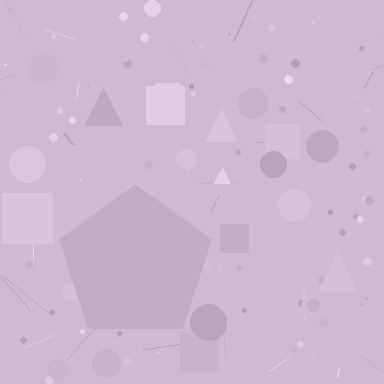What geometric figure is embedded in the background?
A pentagon is embedded in the background.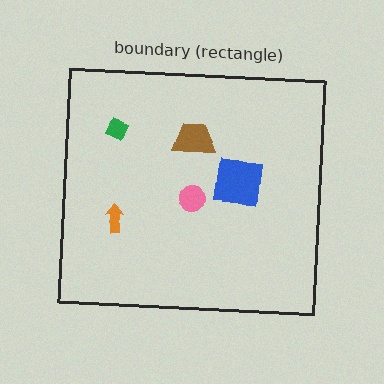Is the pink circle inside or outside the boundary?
Inside.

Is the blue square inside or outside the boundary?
Inside.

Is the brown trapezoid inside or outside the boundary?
Inside.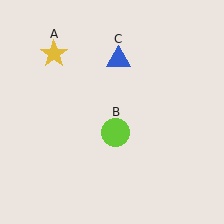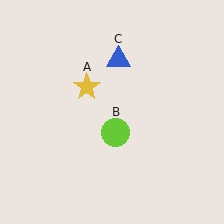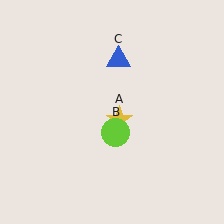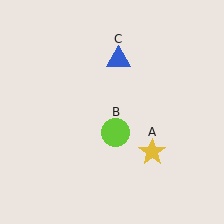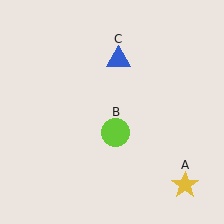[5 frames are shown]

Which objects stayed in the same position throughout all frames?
Lime circle (object B) and blue triangle (object C) remained stationary.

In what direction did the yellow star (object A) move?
The yellow star (object A) moved down and to the right.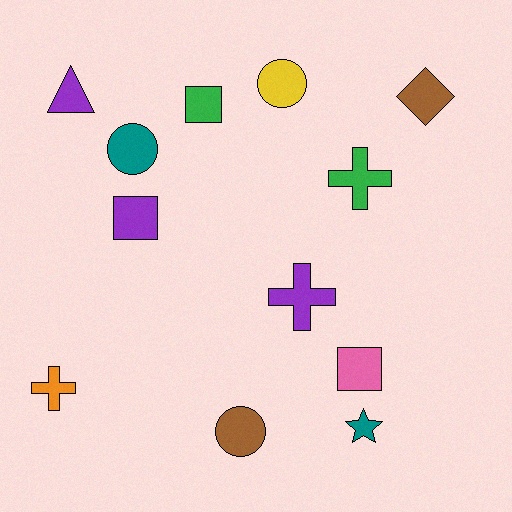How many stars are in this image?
There is 1 star.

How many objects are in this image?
There are 12 objects.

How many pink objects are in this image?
There is 1 pink object.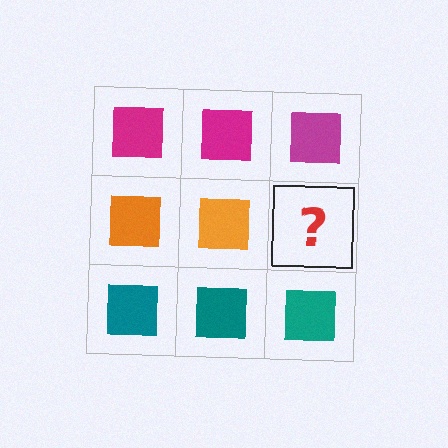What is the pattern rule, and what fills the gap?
The rule is that each row has a consistent color. The gap should be filled with an orange square.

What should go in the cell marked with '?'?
The missing cell should contain an orange square.